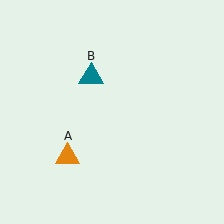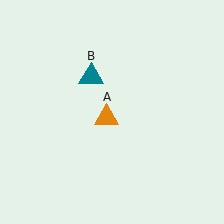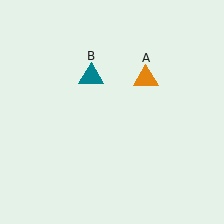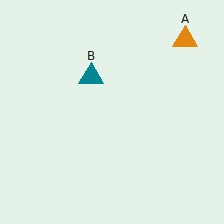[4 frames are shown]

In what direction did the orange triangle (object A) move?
The orange triangle (object A) moved up and to the right.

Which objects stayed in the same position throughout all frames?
Teal triangle (object B) remained stationary.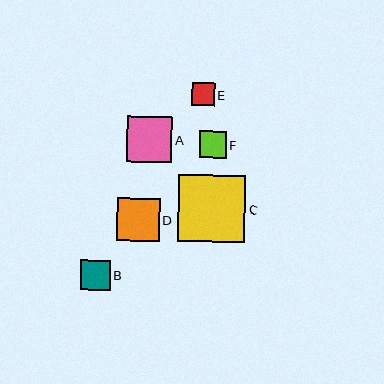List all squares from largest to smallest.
From largest to smallest: C, A, D, B, F, E.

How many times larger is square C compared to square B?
Square C is approximately 2.2 times the size of square B.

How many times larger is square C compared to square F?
Square C is approximately 2.5 times the size of square F.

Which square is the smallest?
Square E is the smallest with a size of approximately 23 pixels.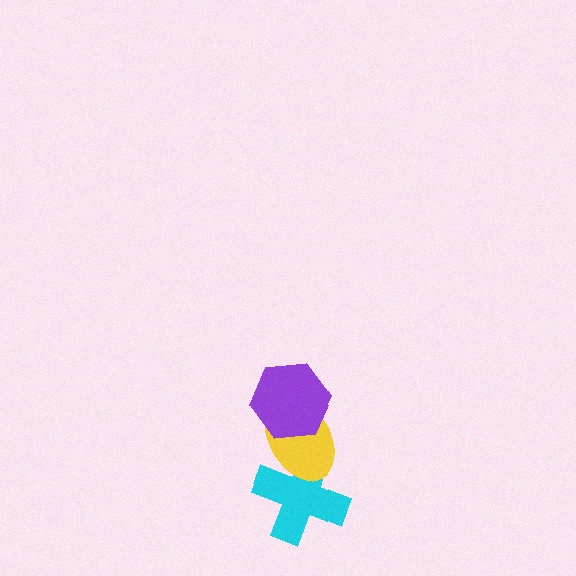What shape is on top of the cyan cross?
The yellow ellipse is on top of the cyan cross.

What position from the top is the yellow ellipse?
The yellow ellipse is 2nd from the top.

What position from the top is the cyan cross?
The cyan cross is 3rd from the top.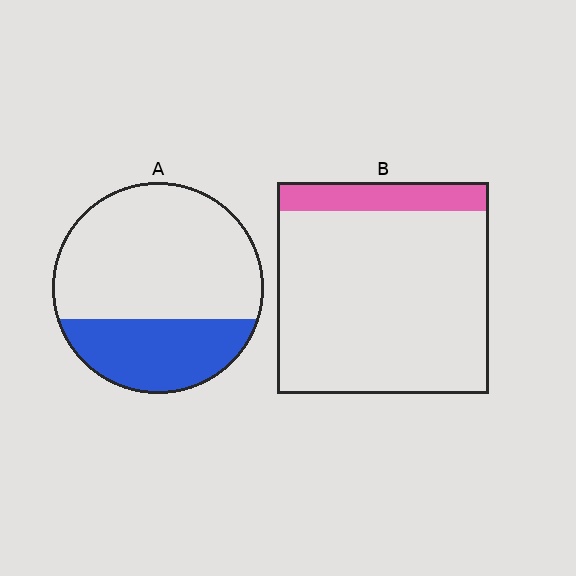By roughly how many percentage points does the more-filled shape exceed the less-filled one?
By roughly 20 percentage points (A over B).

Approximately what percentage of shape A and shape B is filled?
A is approximately 30% and B is approximately 15%.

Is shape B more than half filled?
No.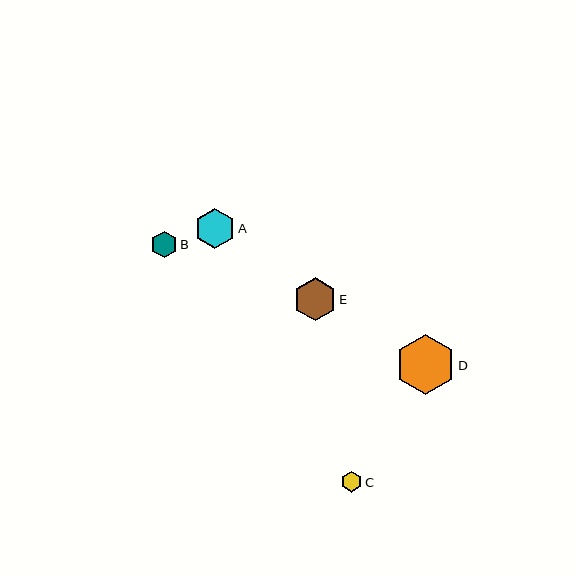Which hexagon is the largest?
Hexagon D is the largest with a size of approximately 60 pixels.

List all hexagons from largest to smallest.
From largest to smallest: D, E, A, B, C.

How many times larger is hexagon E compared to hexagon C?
Hexagon E is approximately 2.1 times the size of hexagon C.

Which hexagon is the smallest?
Hexagon C is the smallest with a size of approximately 21 pixels.